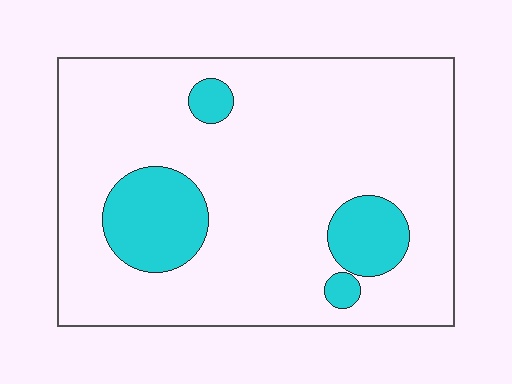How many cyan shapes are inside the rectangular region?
4.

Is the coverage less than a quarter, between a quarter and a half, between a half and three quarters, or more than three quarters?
Less than a quarter.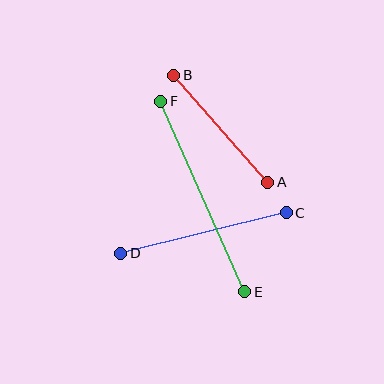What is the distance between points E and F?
The distance is approximately 208 pixels.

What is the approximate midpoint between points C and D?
The midpoint is at approximately (204, 233) pixels.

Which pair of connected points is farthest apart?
Points E and F are farthest apart.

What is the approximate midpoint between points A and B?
The midpoint is at approximately (221, 129) pixels.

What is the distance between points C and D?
The distance is approximately 170 pixels.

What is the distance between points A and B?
The distance is approximately 142 pixels.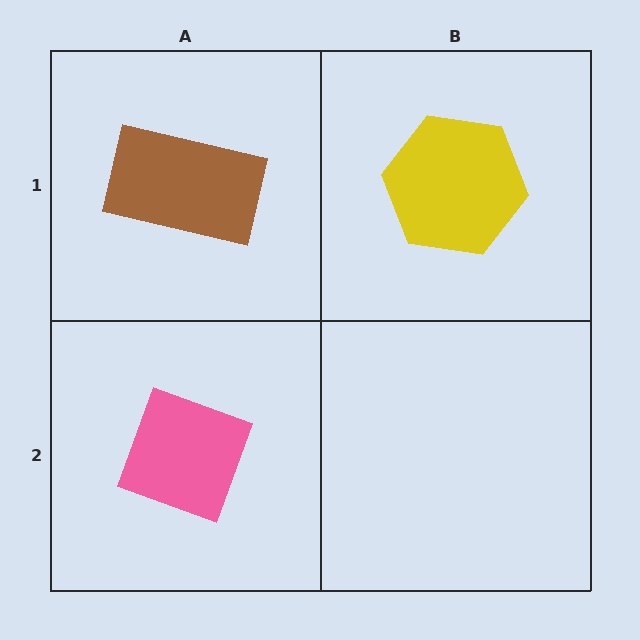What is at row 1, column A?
A brown rectangle.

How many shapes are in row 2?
1 shape.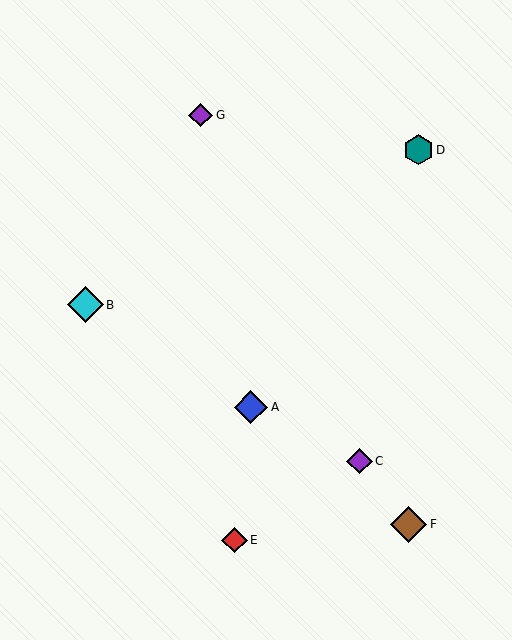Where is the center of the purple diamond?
The center of the purple diamond is at (201, 115).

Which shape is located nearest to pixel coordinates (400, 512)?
The brown diamond (labeled F) at (409, 524) is nearest to that location.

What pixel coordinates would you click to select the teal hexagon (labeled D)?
Click at (418, 150) to select the teal hexagon D.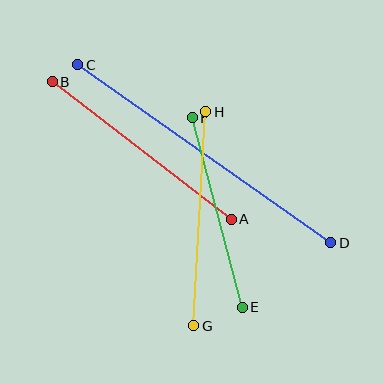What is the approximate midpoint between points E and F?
The midpoint is at approximately (217, 212) pixels.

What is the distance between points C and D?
The distance is approximately 309 pixels.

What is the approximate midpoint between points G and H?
The midpoint is at approximately (200, 219) pixels.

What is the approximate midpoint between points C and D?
The midpoint is at approximately (204, 154) pixels.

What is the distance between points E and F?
The distance is approximately 196 pixels.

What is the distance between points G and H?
The distance is approximately 214 pixels.